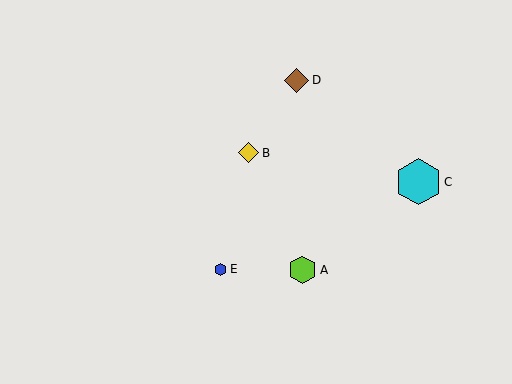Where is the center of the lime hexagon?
The center of the lime hexagon is at (303, 270).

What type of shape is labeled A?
Shape A is a lime hexagon.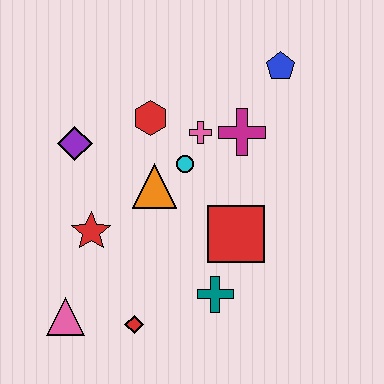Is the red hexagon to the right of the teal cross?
No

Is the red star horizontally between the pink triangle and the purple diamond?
No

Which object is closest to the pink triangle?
The red diamond is closest to the pink triangle.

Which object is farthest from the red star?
The blue pentagon is farthest from the red star.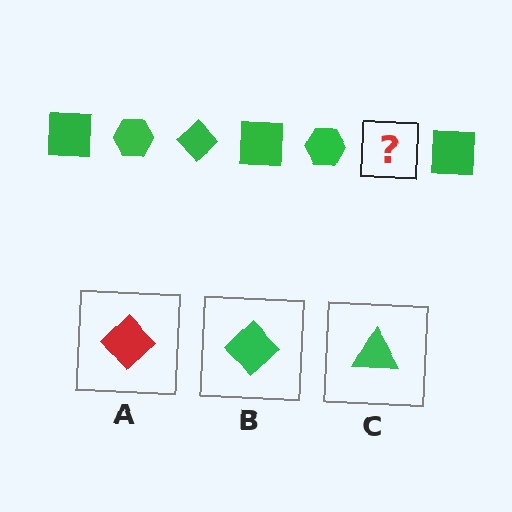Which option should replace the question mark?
Option B.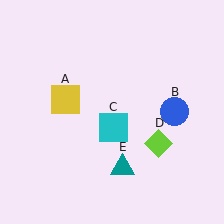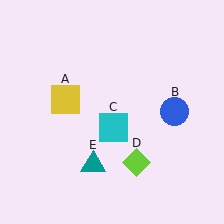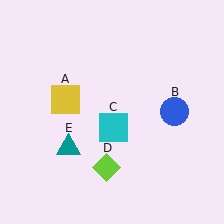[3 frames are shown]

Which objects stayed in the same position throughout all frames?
Yellow square (object A) and blue circle (object B) and cyan square (object C) remained stationary.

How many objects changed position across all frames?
2 objects changed position: lime diamond (object D), teal triangle (object E).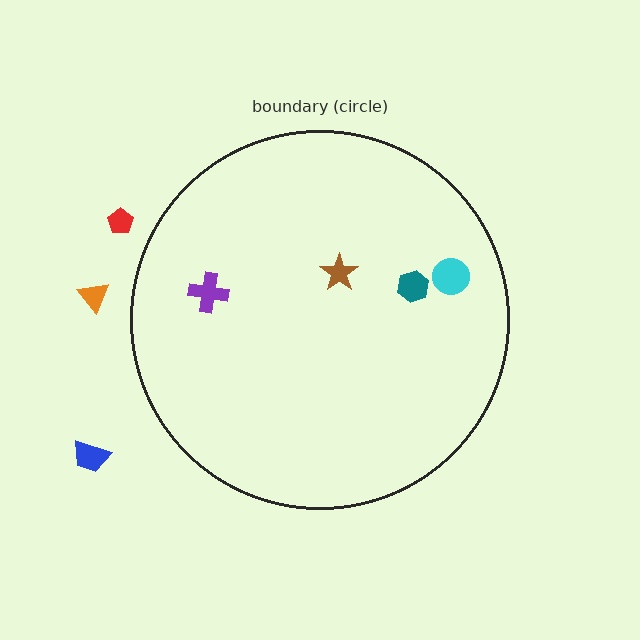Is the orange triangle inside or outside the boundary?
Outside.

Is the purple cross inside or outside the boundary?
Inside.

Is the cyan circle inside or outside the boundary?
Inside.